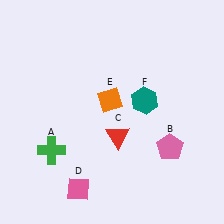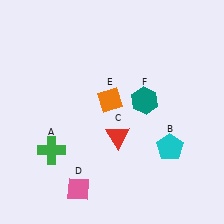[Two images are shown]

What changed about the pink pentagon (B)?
In Image 1, B is pink. In Image 2, it changed to cyan.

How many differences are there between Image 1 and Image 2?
There is 1 difference between the two images.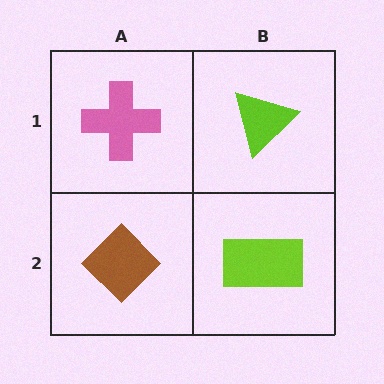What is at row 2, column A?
A brown diamond.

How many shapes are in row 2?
2 shapes.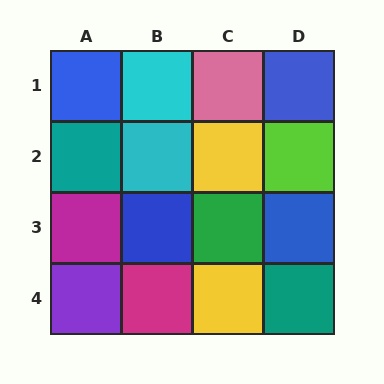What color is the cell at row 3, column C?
Green.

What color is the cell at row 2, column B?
Cyan.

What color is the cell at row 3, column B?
Blue.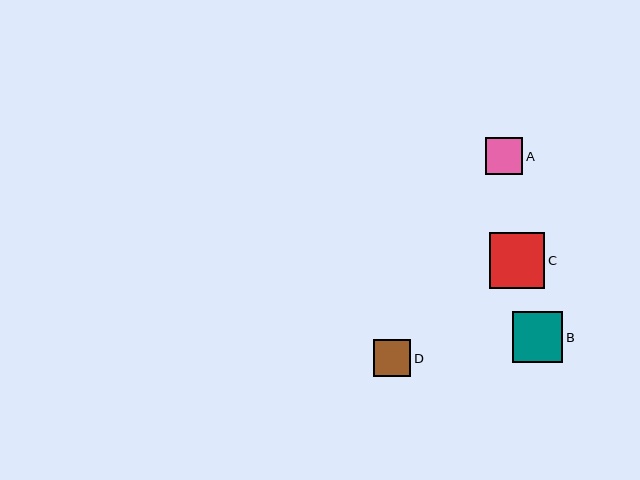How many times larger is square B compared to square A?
Square B is approximately 1.4 times the size of square A.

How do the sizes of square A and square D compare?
Square A and square D are approximately the same size.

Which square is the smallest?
Square D is the smallest with a size of approximately 37 pixels.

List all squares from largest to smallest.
From largest to smallest: C, B, A, D.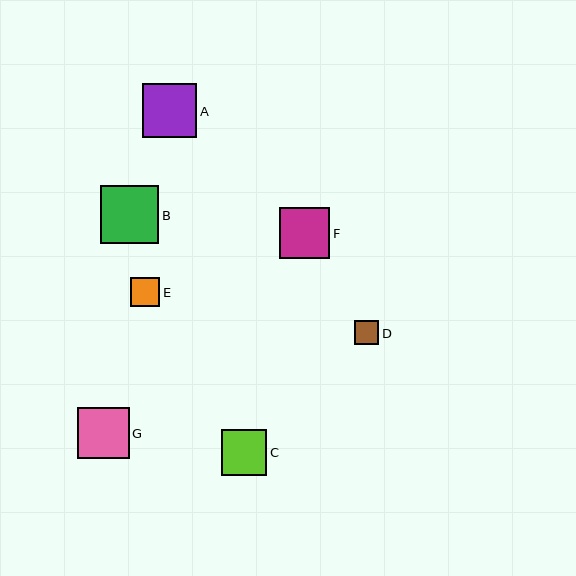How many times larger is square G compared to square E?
Square G is approximately 1.8 times the size of square E.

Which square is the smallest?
Square D is the smallest with a size of approximately 24 pixels.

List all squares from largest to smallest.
From largest to smallest: B, A, G, F, C, E, D.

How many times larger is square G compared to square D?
Square G is approximately 2.1 times the size of square D.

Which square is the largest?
Square B is the largest with a size of approximately 58 pixels.